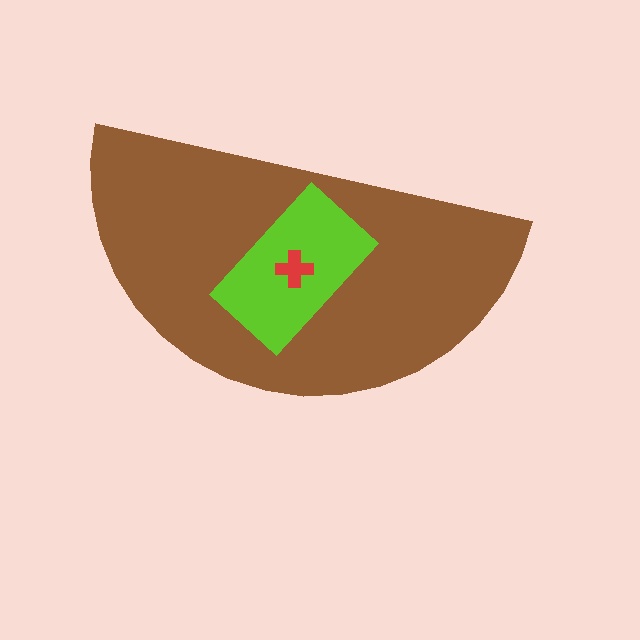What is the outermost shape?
The brown semicircle.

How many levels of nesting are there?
3.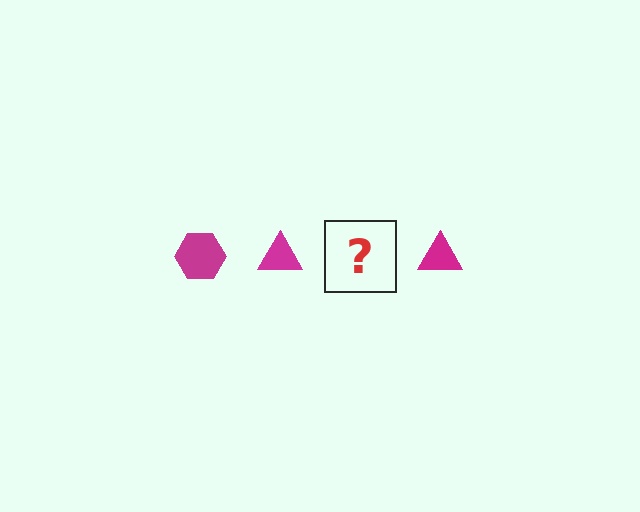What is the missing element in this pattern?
The missing element is a magenta hexagon.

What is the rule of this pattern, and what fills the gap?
The rule is that the pattern cycles through hexagon, triangle shapes in magenta. The gap should be filled with a magenta hexagon.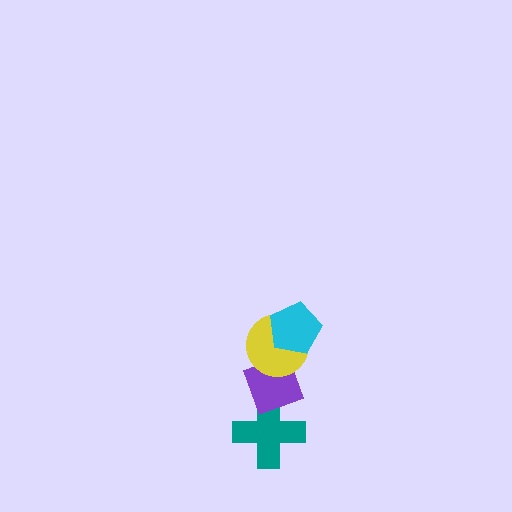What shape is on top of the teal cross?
The purple diamond is on top of the teal cross.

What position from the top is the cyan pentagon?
The cyan pentagon is 1st from the top.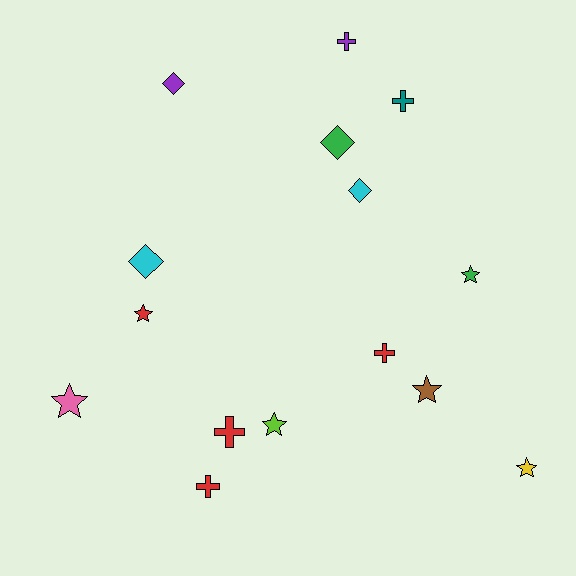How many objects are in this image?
There are 15 objects.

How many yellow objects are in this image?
There is 1 yellow object.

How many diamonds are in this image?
There are 4 diamonds.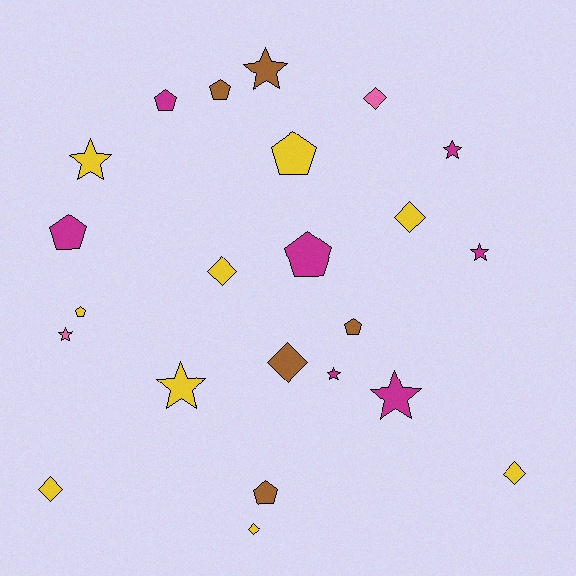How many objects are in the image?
There are 23 objects.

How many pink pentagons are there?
There are no pink pentagons.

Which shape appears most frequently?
Star, with 8 objects.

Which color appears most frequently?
Yellow, with 9 objects.